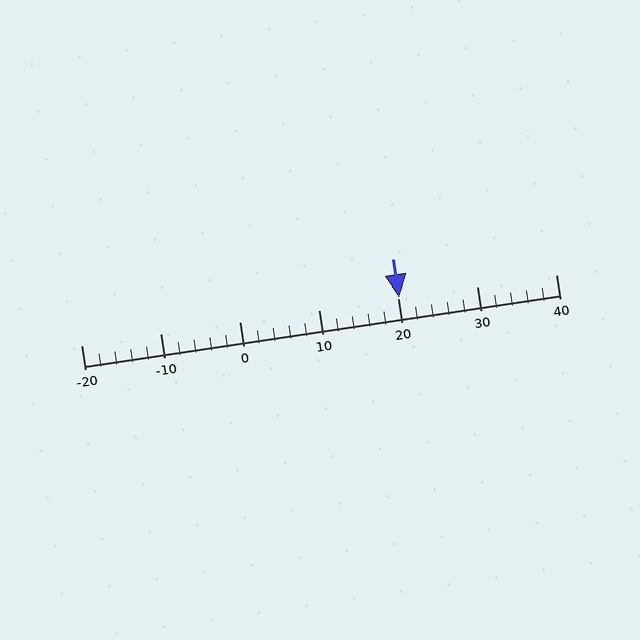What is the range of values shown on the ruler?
The ruler shows values from -20 to 40.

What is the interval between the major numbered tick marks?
The major tick marks are spaced 10 units apart.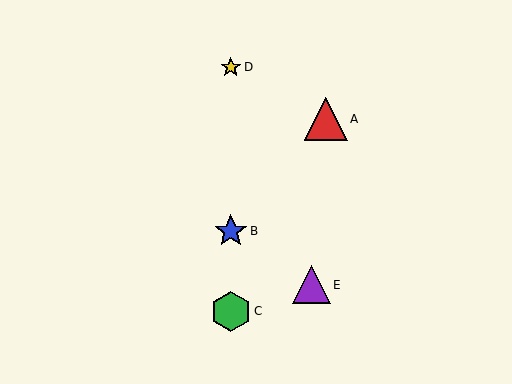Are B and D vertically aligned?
Yes, both are at x≈231.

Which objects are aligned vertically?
Objects B, C, D are aligned vertically.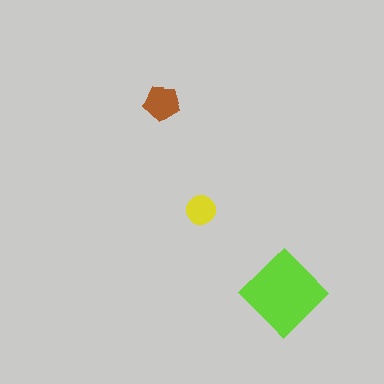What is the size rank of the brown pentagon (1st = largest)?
2nd.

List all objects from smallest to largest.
The yellow circle, the brown pentagon, the lime diamond.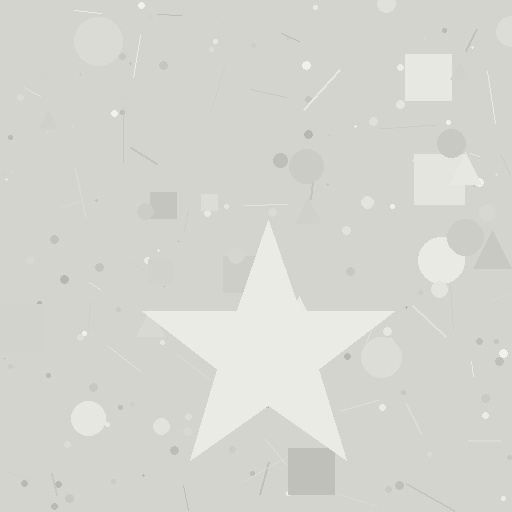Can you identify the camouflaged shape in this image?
The camouflaged shape is a star.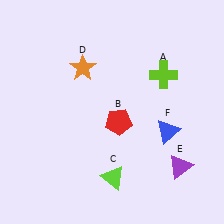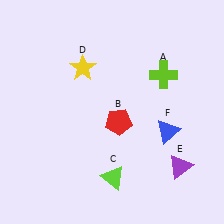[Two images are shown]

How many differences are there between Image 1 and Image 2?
There is 1 difference between the two images.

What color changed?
The star (D) changed from orange in Image 1 to yellow in Image 2.